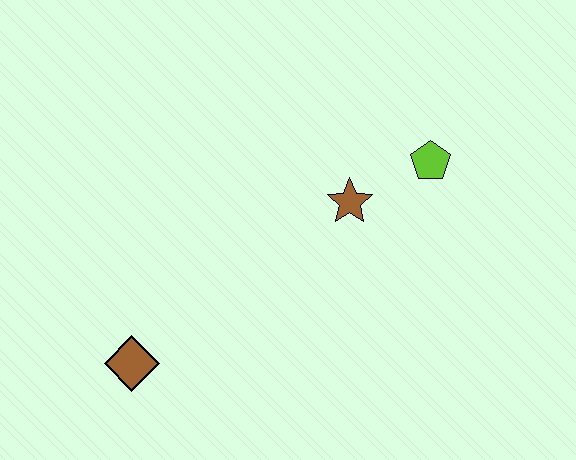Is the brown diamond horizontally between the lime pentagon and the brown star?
No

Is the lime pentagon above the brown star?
Yes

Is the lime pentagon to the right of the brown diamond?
Yes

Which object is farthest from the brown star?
The brown diamond is farthest from the brown star.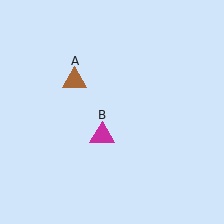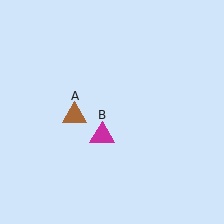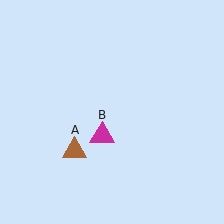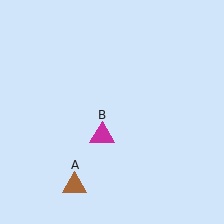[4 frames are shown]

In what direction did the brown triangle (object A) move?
The brown triangle (object A) moved down.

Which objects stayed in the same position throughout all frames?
Magenta triangle (object B) remained stationary.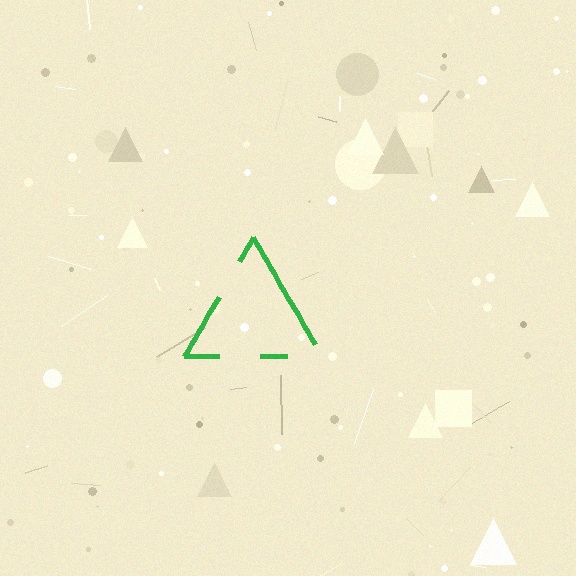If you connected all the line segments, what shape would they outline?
They would outline a triangle.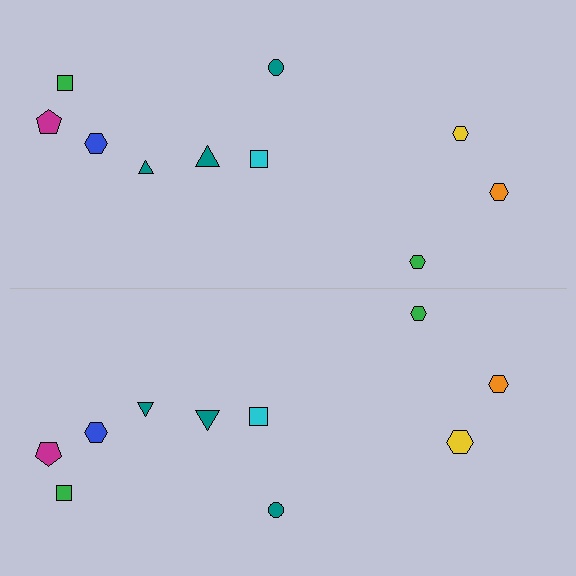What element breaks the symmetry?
The yellow hexagon on the bottom side has a different size than its mirror counterpart.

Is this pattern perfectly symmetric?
No, the pattern is not perfectly symmetric. The yellow hexagon on the bottom side has a different size than its mirror counterpart.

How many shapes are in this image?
There are 20 shapes in this image.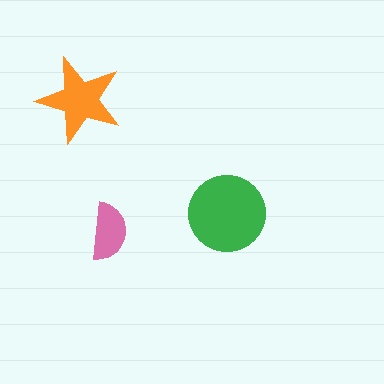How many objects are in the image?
There are 3 objects in the image.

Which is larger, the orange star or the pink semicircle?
The orange star.